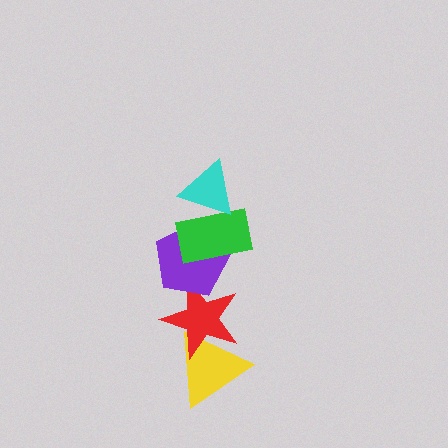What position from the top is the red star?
The red star is 4th from the top.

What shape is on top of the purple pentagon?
The green rectangle is on top of the purple pentagon.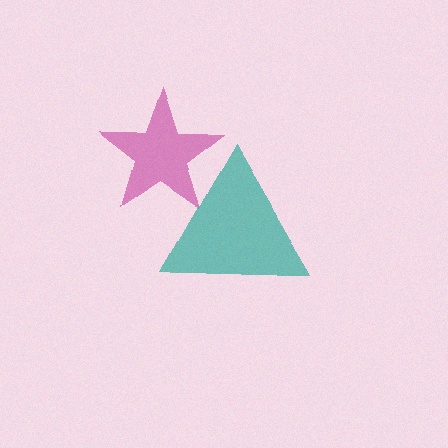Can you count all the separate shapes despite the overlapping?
Yes, there are 2 separate shapes.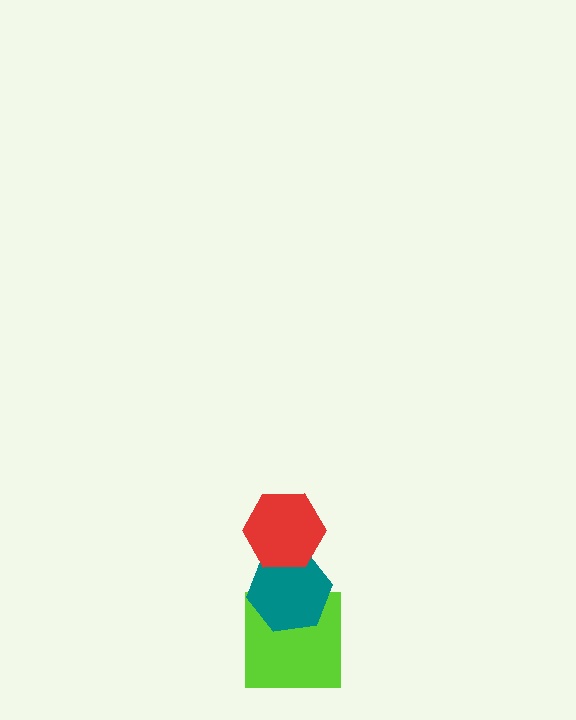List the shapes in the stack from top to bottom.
From top to bottom: the red hexagon, the teal hexagon, the lime square.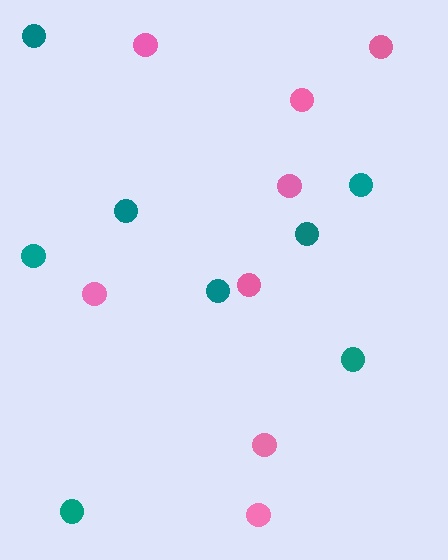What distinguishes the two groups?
There are 2 groups: one group of pink circles (8) and one group of teal circles (8).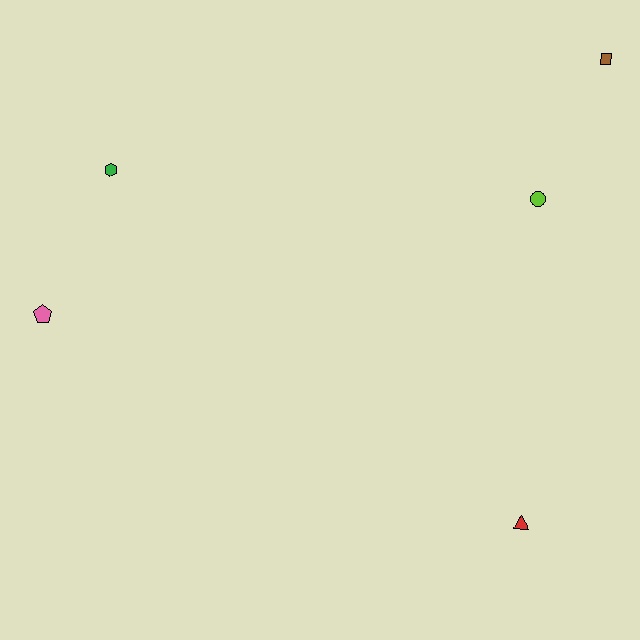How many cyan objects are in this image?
There are no cyan objects.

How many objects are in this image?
There are 5 objects.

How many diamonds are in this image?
There are no diamonds.